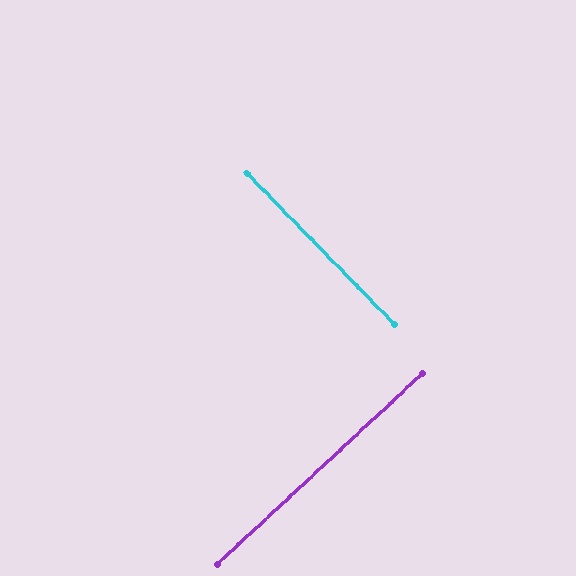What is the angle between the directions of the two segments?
Approximately 89 degrees.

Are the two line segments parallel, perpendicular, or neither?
Perpendicular — they meet at approximately 89°.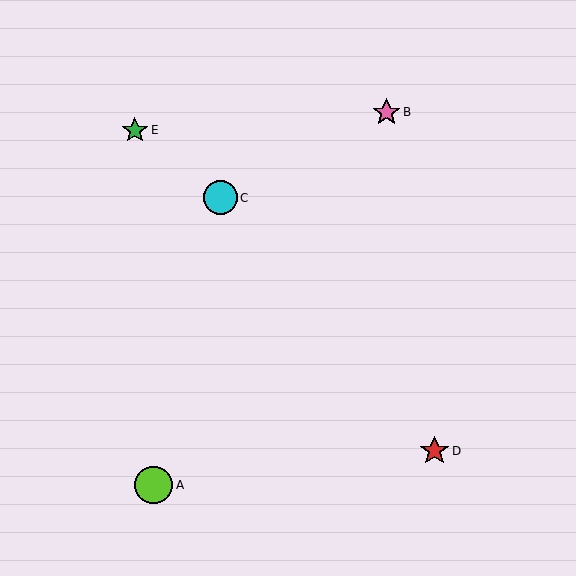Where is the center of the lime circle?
The center of the lime circle is at (154, 485).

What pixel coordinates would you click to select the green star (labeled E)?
Click at (135, 130) to select the green star E.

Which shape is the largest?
The lime circle (labeled A) is the largest.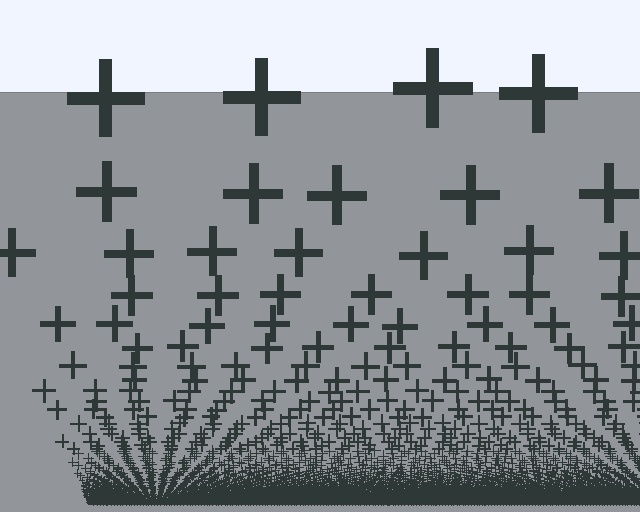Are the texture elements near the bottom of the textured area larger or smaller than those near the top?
Smaller. The gradient is inverted — elements near the bottom are smaller and denser.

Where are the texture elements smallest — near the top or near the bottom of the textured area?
Near the bottom.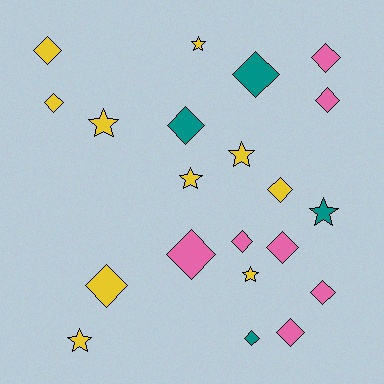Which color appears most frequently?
Yellow, with 10 objects.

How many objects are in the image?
There are 21 objects.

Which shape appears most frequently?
Diamond, with 14 objects.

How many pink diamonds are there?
There are 7 pink diamonds.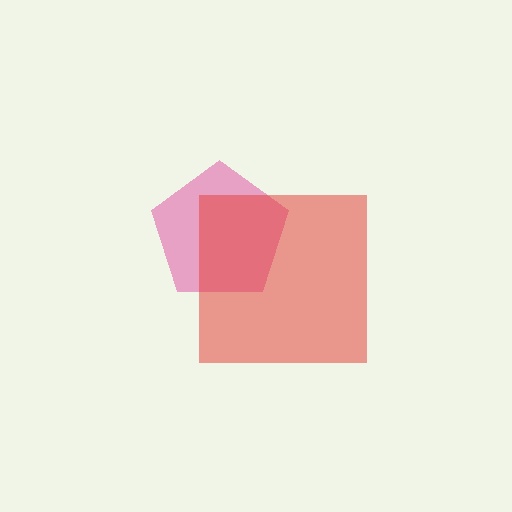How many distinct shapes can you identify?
There are 2 distinct shapes: a pink pentagon, a red square.